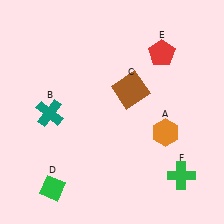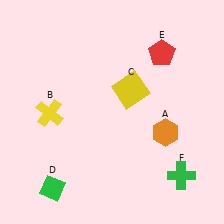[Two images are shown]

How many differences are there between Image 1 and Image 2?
There are 2 differences between the two images.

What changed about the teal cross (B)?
In Image 1, B is teal. In Image 2, it changed to yellow.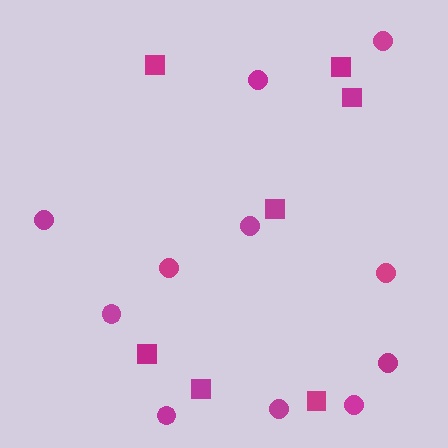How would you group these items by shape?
There are 2 groups: one group of squares (7) and one group of circles (11).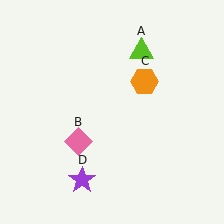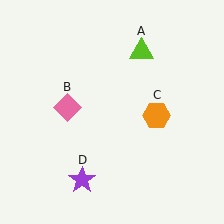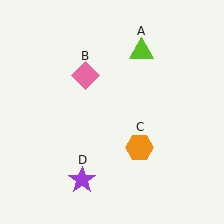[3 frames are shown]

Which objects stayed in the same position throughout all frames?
Lime triangle (object A) and purple star (object D) remained stationary.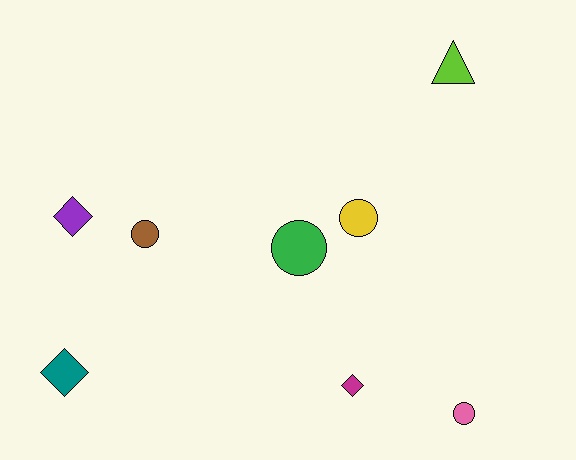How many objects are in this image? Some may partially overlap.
There are 8 objects.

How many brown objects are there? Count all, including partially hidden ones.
There is 1 brown object.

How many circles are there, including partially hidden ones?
There are 4 circles.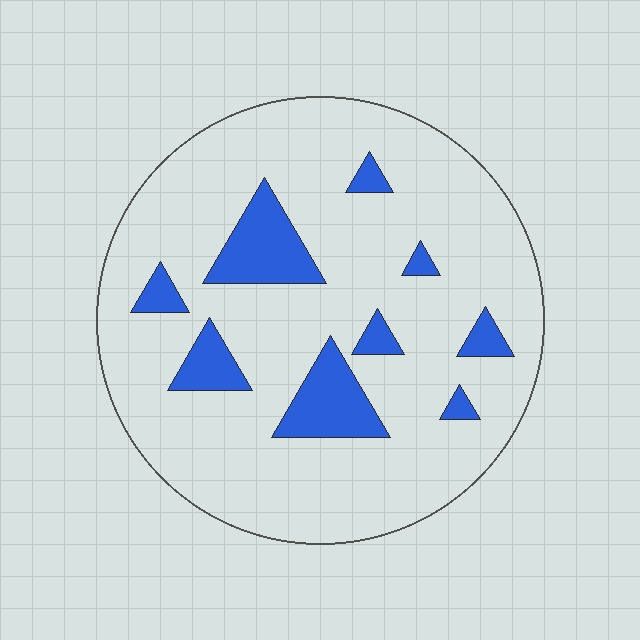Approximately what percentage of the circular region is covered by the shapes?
Approximately 15%.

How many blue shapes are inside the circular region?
9.